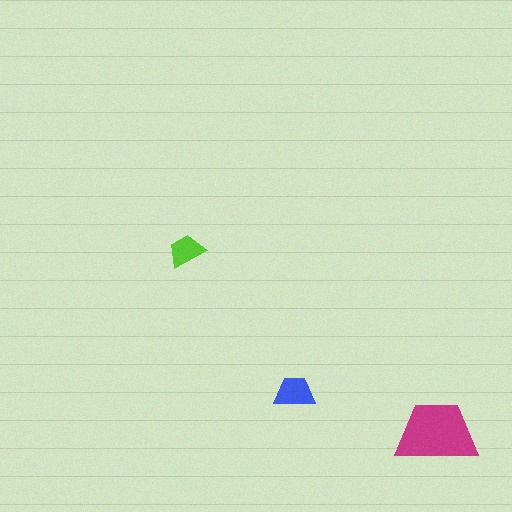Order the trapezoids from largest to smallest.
the magenta one, the blue one, the lime one.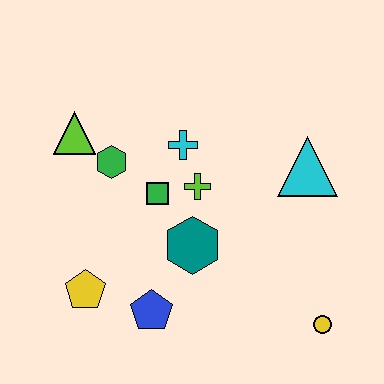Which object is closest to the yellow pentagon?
The blue pentagon is closest to the yellow pentagon.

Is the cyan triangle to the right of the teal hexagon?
Yes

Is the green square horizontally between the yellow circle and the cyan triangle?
No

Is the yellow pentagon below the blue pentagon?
No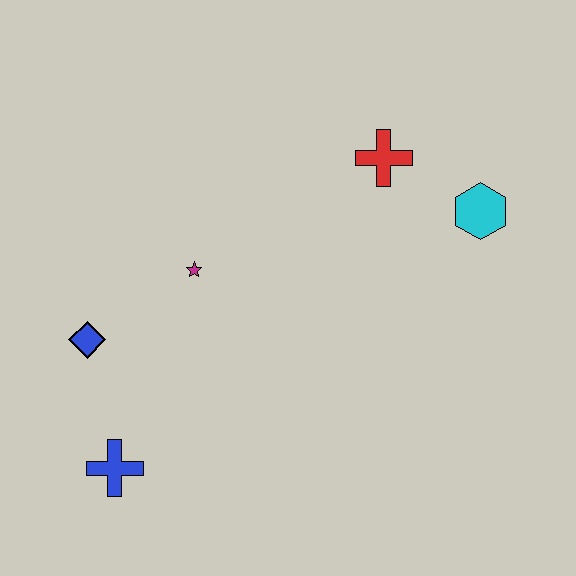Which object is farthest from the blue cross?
The cyan hexagon is farthest from the blue cross.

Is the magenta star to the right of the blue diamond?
Yes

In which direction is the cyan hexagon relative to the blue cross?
The cyan hexagon is to the right of the blue cross.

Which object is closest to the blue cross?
The blue diamond is closest to the blue cross.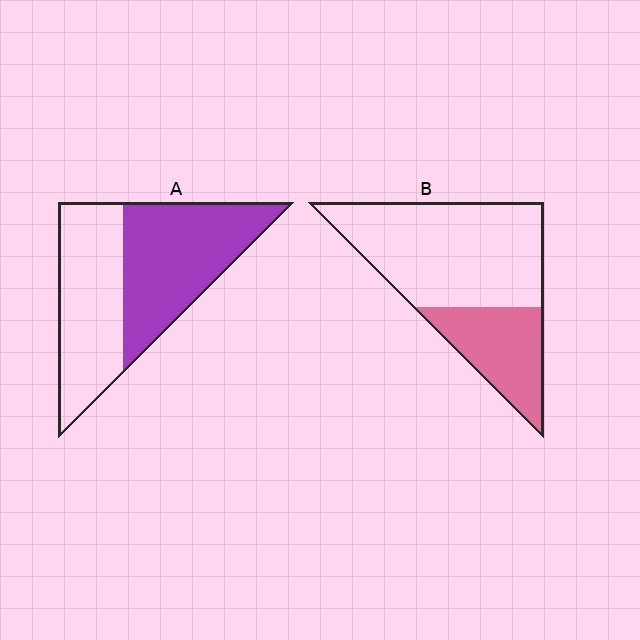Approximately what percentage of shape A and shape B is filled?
A is approximately 55% and B is approximately 30%.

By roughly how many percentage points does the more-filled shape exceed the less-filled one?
By roughly 20 percentage points (A over B).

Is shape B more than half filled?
No.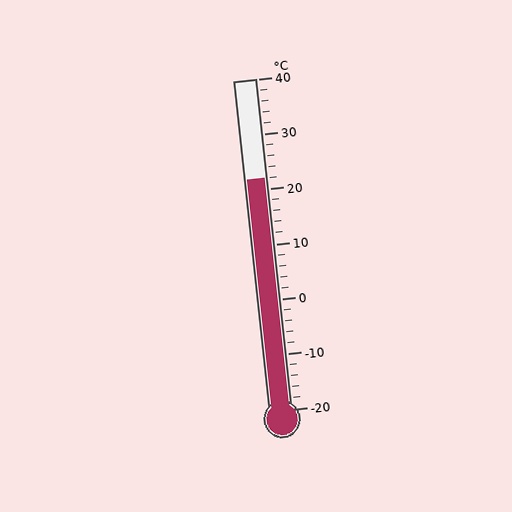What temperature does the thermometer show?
The thermometer shows approximately 22°C.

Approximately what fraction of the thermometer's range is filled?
The thermometer is filled to approximately 70% of its range.